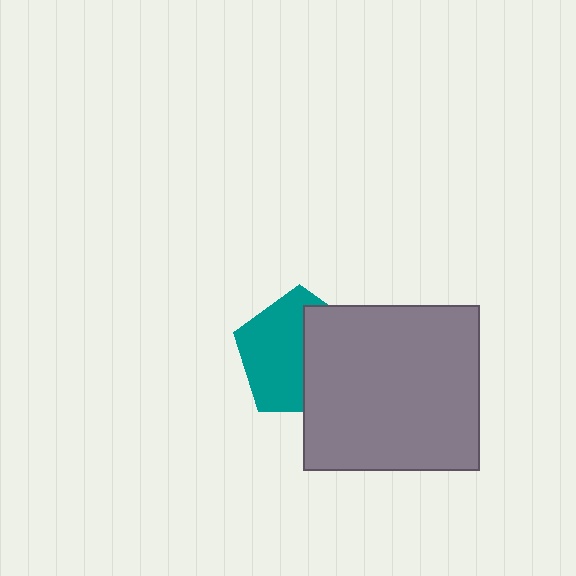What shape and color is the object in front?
The object in front is a gray rectangle.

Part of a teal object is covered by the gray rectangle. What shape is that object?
It is a pentagon.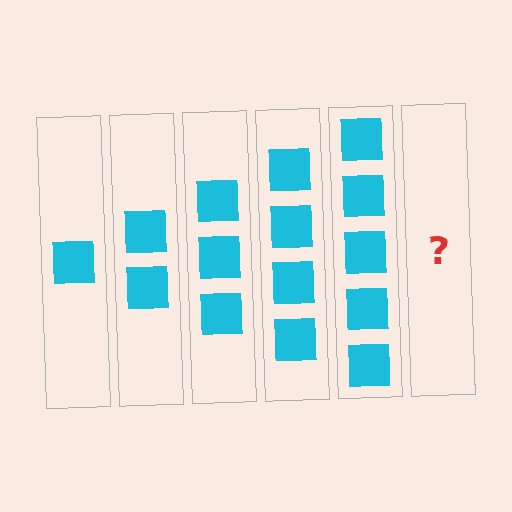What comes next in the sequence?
The next element should be 6 squares.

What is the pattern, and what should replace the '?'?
The pattern is that each step adds one more square. The '?' should be 6 squares.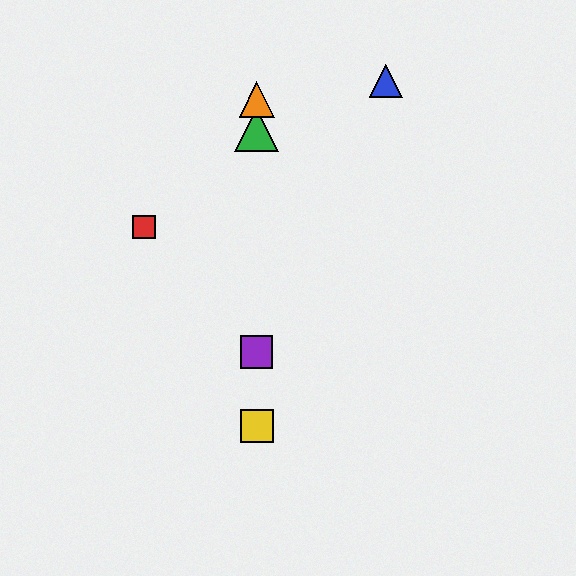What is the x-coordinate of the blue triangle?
The blue triangle is at x≈386.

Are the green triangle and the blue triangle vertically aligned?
No, the green triangle is at x≈257 and the blue triangle is at x≈386.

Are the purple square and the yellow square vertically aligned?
Yes, both are at x≈257.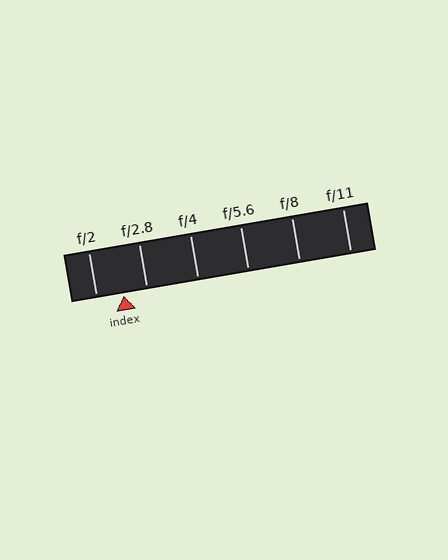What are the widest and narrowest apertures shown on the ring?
The widest aperture shown is f/2 and the narrowest is f/11.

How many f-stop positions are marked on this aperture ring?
There are 6 f-stop positions marked.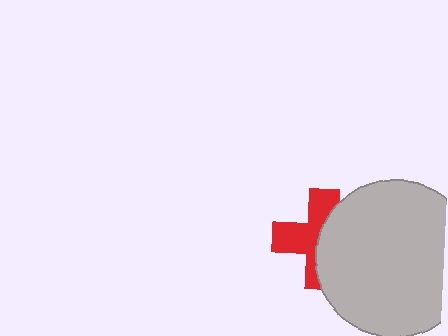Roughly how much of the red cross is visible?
About half of it is visible (roughly 52%).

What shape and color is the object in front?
The object in front is a light gray circle.